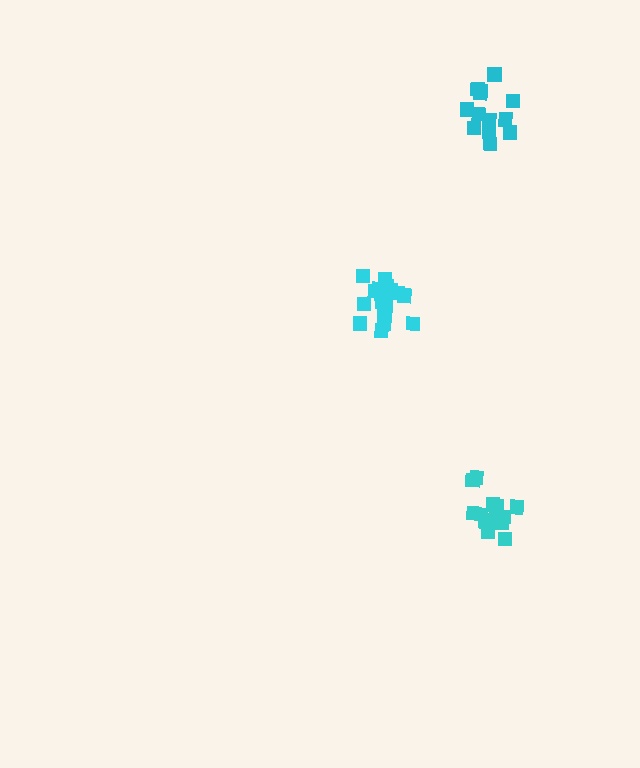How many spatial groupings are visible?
There are 3 spatial groupings.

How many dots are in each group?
Group 1: 13 dots, Group 2: 18 dots, Group 3: 13 dots (44 total).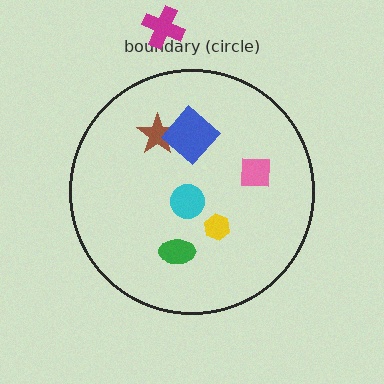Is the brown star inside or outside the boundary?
Inside.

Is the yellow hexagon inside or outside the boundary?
Inside.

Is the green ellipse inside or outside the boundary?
Inside.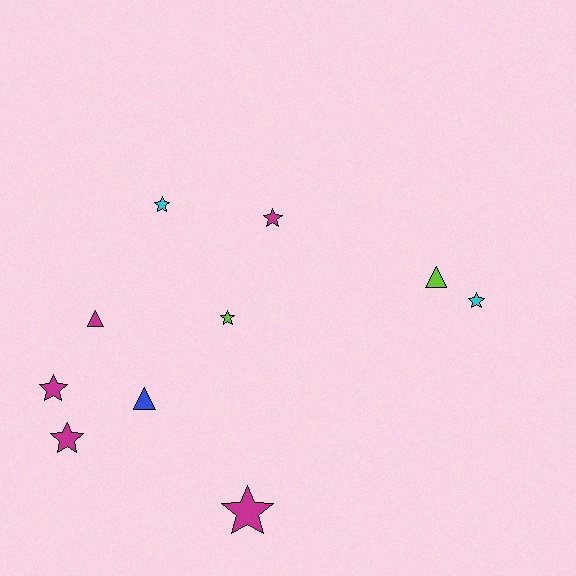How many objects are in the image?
There are 10 objects.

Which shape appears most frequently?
Star, with 7 objects.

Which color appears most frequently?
Magenta, with 5 objects.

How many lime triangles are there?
There is 1 lime triangle.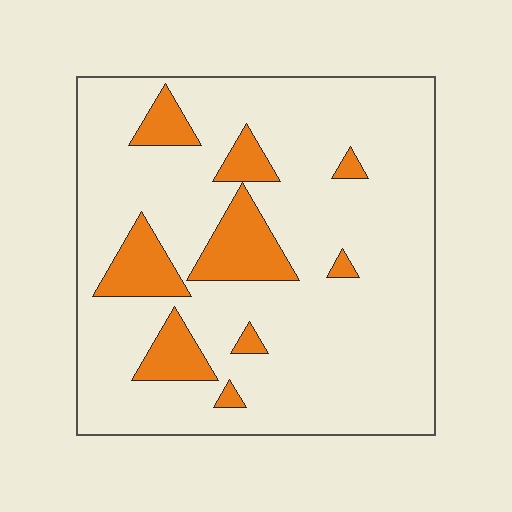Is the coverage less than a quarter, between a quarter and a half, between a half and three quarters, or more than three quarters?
Less than a quarter.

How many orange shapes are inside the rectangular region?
9.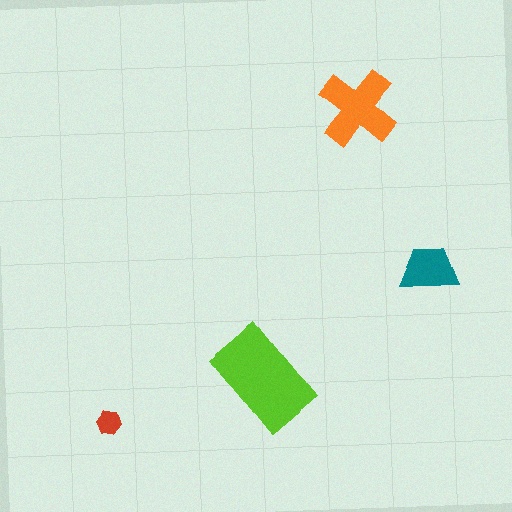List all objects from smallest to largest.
The red hexagon, the teal trapezoid, the orange cross, the lime rectangle.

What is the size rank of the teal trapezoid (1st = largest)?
3rd.